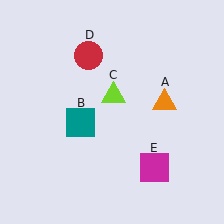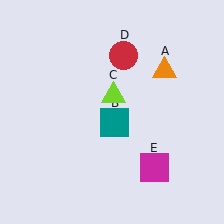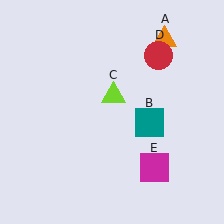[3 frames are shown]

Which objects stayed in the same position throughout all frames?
Lime triangle (object C) and magenta square (object E) remained stationary.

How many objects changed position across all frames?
3 objects changed position: orange triangle (object A), teal square (object B), red circle (object D).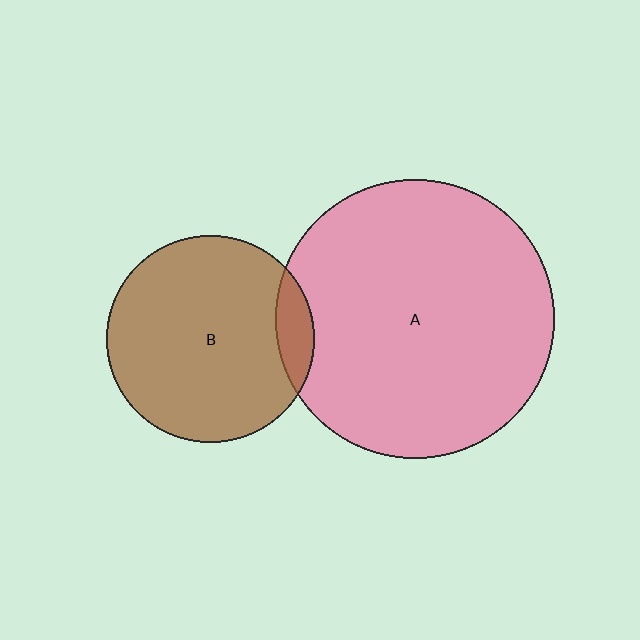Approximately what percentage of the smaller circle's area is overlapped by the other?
Approximately 10%.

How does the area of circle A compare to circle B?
Approximately 1.8 times.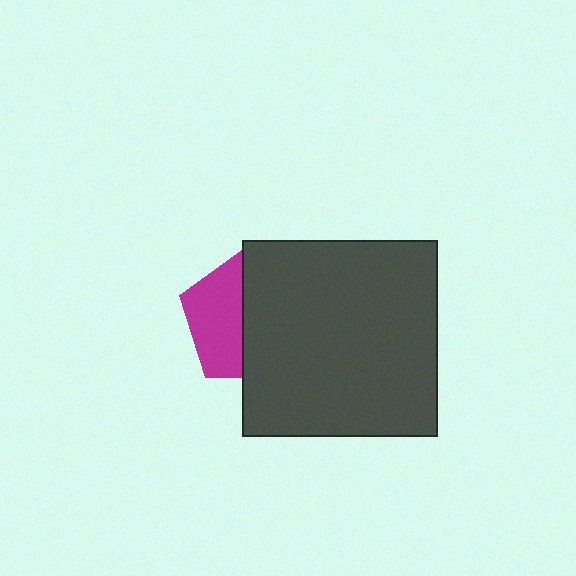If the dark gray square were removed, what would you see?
You would see the complete magenta pentagon.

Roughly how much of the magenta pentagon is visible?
A small part of it is visible (roughly 43%).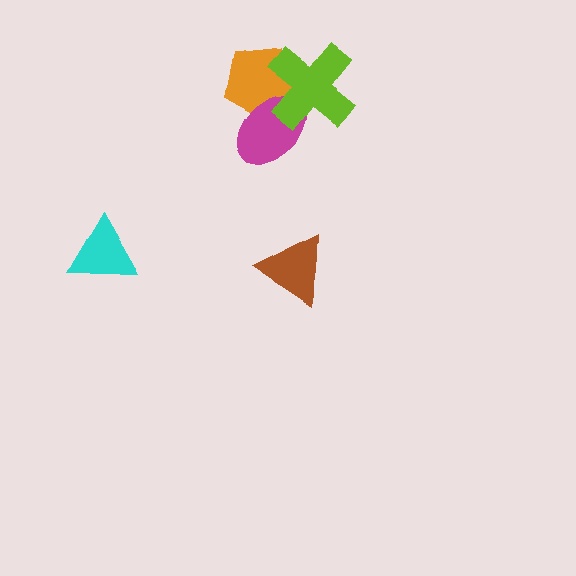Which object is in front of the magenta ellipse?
The lime cross is in front of the magenta ellipse.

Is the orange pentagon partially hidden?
Yes, it is partially covered by another shape.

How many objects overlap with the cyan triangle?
0 objects overlap with the cyan triangle.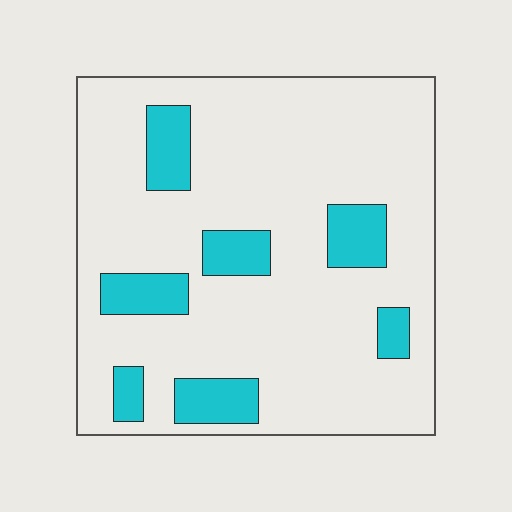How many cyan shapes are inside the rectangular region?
7.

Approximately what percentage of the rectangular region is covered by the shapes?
Approximately 15%.